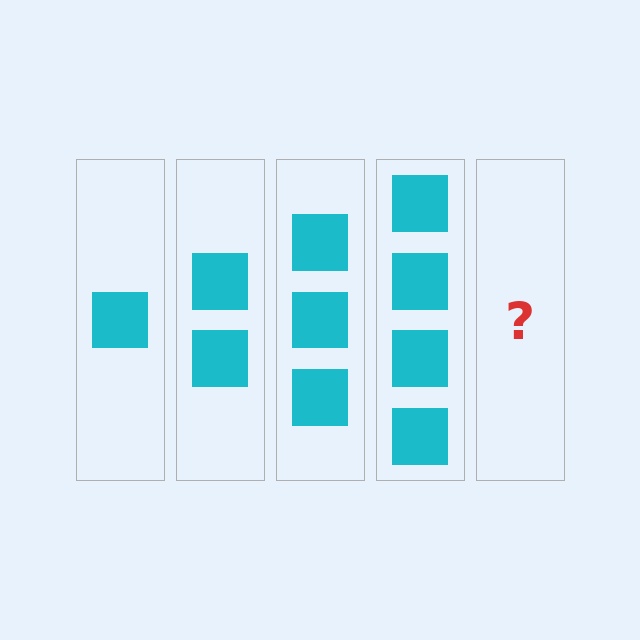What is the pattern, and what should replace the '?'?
The pattern is that each step adds one more square. The '?' should be 5 squares.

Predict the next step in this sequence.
The next step is 5 squares.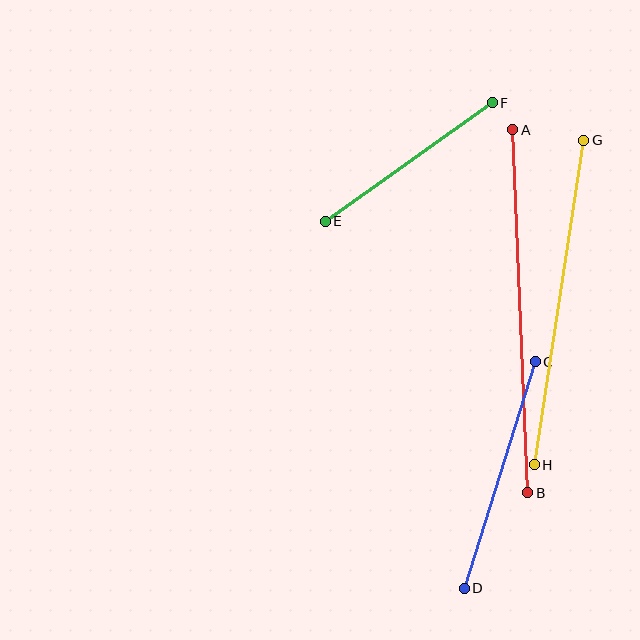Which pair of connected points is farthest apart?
Points A and B are farthest apart.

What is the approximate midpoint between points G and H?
The midpoint is at approximately (559, 303) pixels.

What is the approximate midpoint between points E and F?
The midpoint is at approximately (409, 162) pixels.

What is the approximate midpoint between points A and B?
The midpoint is at approximately (520, 311) pixels.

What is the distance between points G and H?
The distance is approximately 328 pixels.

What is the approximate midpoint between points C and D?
The midpoint is at approximately (500, 475) pixels.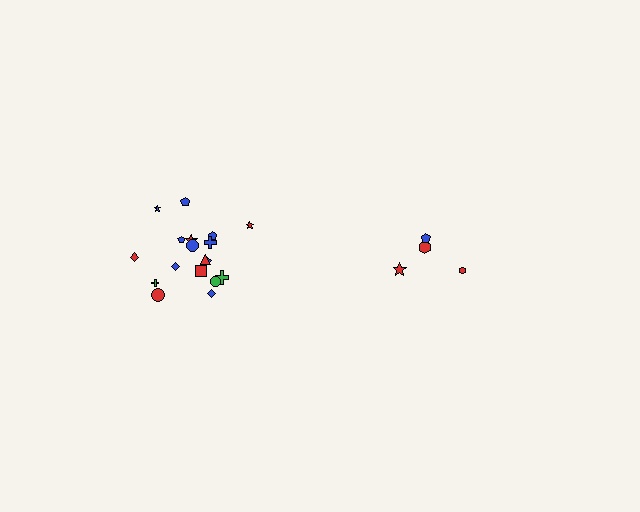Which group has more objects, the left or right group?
The left group.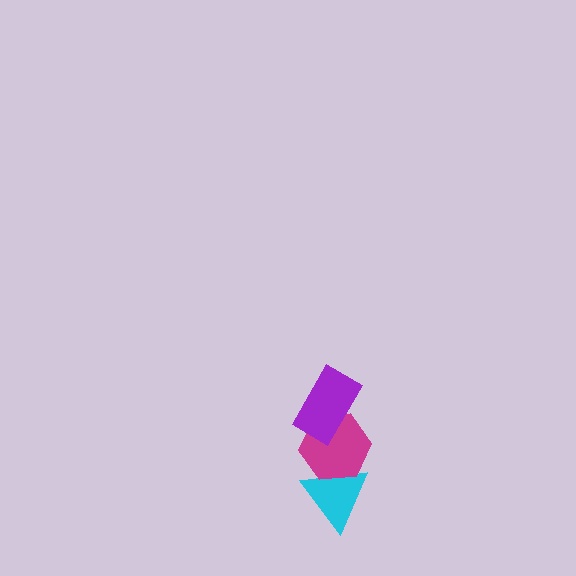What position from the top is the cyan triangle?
The cyan triangle is 3rd from the top.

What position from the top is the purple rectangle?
The purple rectangle is 1st from the top.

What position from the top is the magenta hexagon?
The magenta hexagon is 2nd from the top.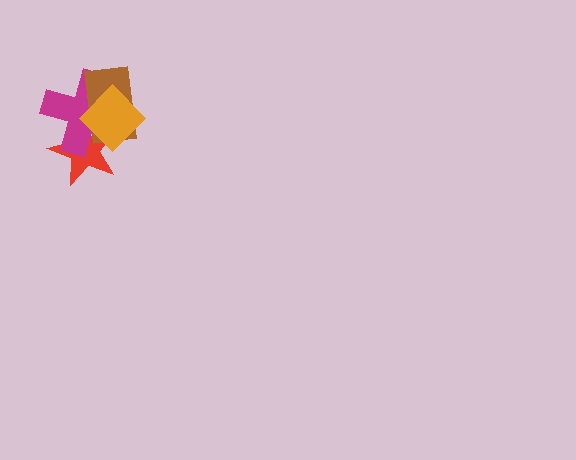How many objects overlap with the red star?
3 objects overlap with the red star.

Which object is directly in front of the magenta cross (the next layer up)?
The brown rectangle is directly in front of the magenta cross.